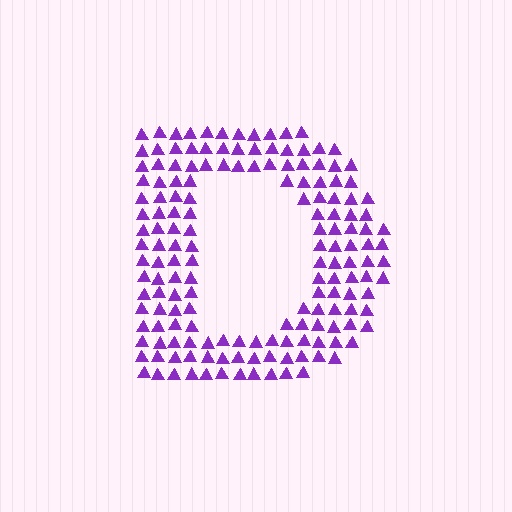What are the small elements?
The small elements are triangles.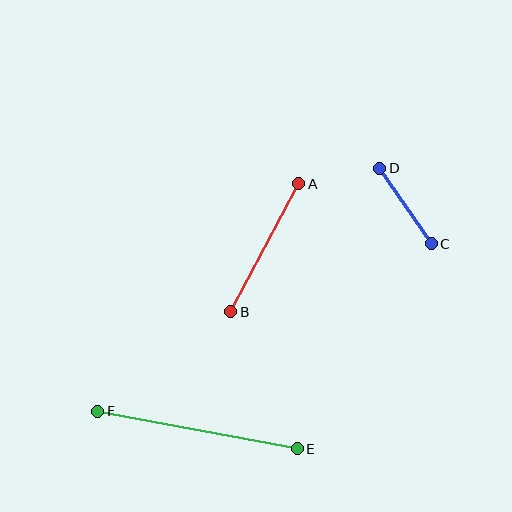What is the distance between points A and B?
The distance is approximately 145 pixels.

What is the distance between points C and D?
The distance is approximately 91 pixels.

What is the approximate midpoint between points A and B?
The midpoint is at approximately (265, 248) pixels.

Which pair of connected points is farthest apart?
Points E and F are farthest apart.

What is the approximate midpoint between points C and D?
The midpoint is at approximately (406, 206) pixels.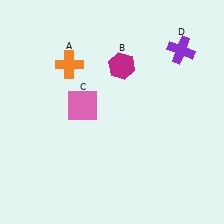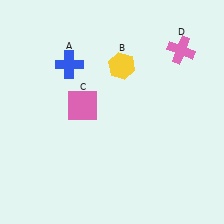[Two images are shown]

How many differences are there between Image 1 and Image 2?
There are 3 differences between the two images.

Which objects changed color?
A changed from orange to blue. B changed from magenta to yellow. D changed from purple to pink.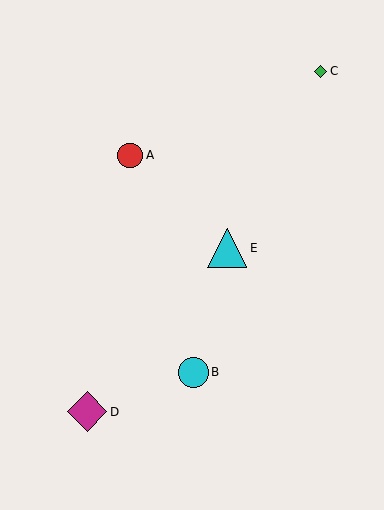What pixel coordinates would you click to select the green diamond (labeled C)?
Click at (321, 71) to select the green diamond C.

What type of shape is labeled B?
Shape B is a cyan circle.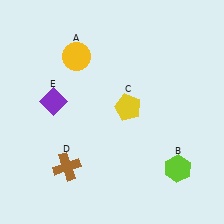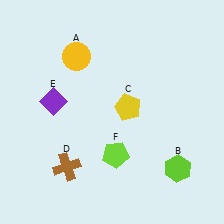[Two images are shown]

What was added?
A lime pentagon (F) was added in Image 2.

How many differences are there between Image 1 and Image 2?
There is 1 difference between the two images.